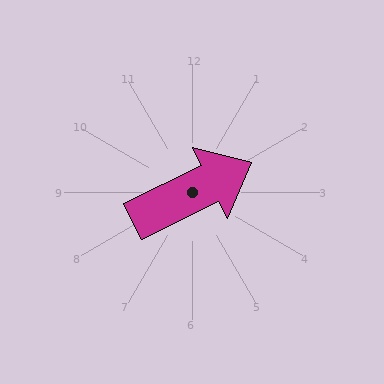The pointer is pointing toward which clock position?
Roughly 2 o'clock.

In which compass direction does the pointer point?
Northeast.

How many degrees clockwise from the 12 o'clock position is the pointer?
Approximately 64 degrees.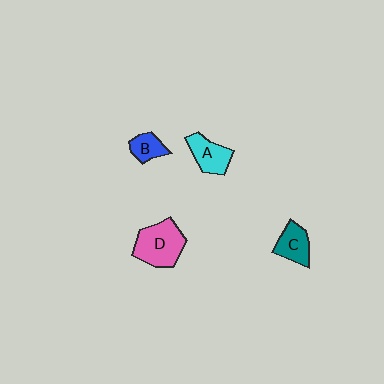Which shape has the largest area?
Shape D (pink).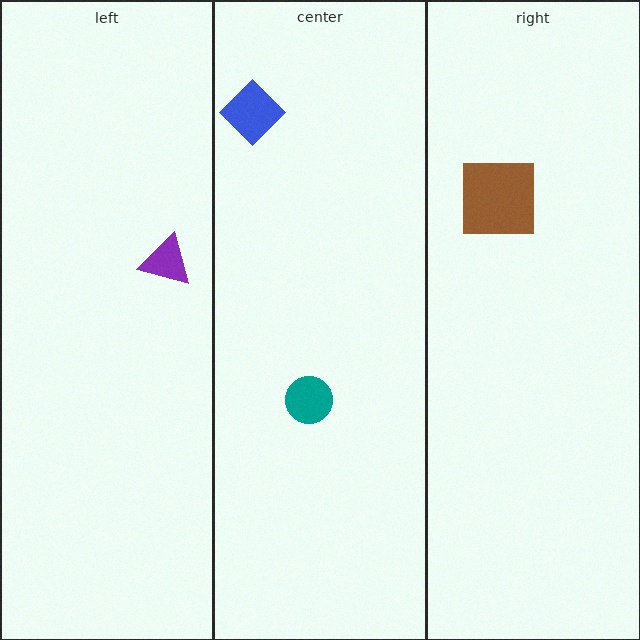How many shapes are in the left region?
1.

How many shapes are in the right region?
1.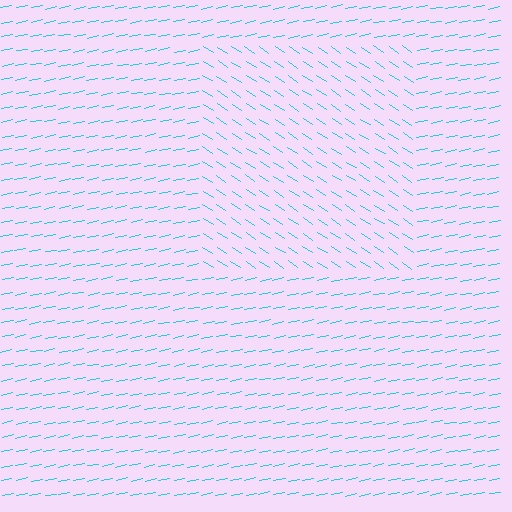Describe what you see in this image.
The image is filled with small cyan line segments. A rectangle region in the image has lines oriented differently from the surrounding lines, creating a visible texture boundary.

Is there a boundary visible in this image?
Yes, there is a texture boundary formed by a change in line orientation.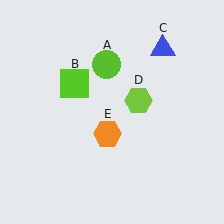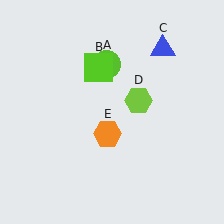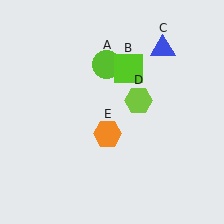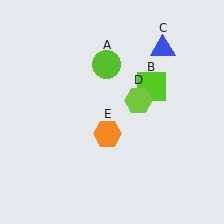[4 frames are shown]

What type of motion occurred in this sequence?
The lime square (object B) rotated clockwise around the center of the scene.